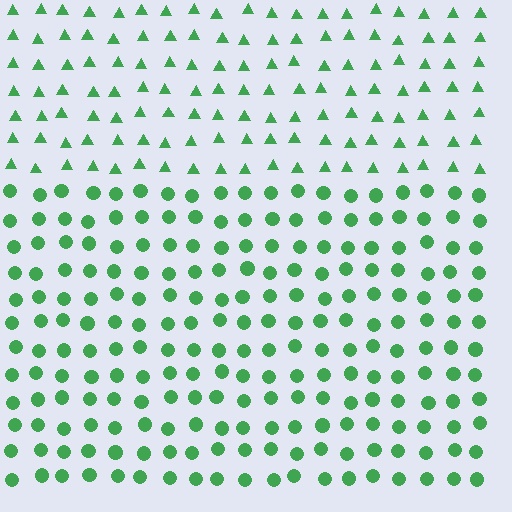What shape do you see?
I see a rectangle.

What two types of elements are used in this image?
The image uses circles inside the rectangle region and triangles outside it.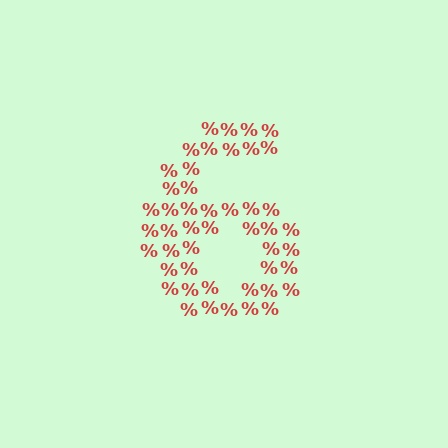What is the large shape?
The large shape is the digit 6.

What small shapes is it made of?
It is made of small percent signs.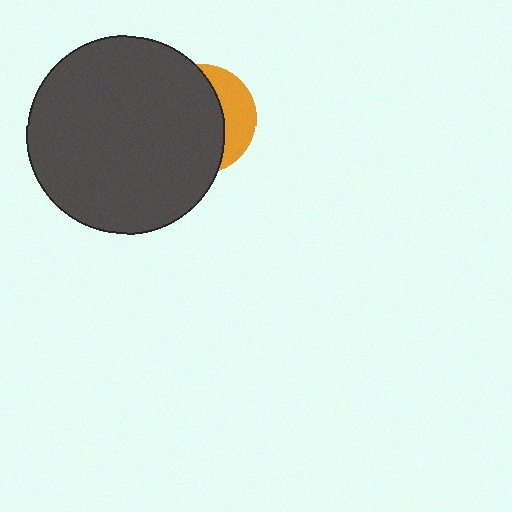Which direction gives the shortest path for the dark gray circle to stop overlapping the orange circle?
Moving left gives the shortest separation.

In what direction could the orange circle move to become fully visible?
The orange circle could move right. That would shift it out from behind the dark gray circle entirely.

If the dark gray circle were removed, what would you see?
You would see the complete orange circle.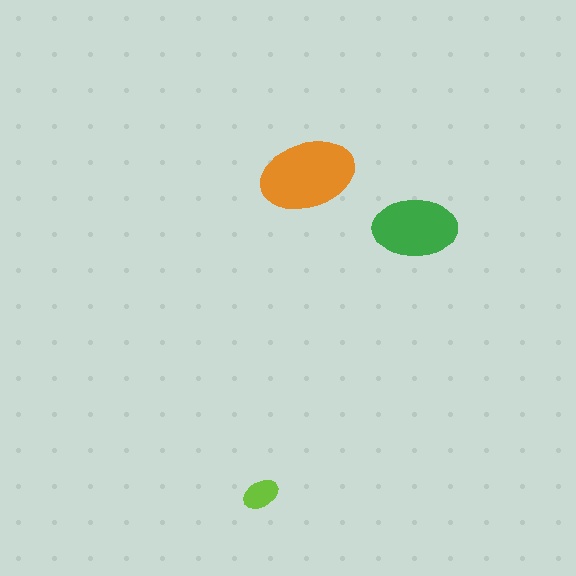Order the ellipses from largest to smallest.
the orange one, the green one, the lime one.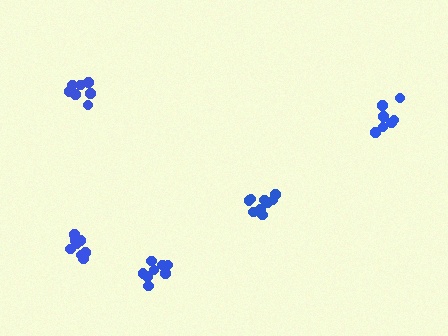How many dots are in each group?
Group 1: 9 dots, Group 2: 7 dots, Group 3: 9 dots, Group 4: 8 dots, Group 5: 7 dots (40 total).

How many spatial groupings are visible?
There are 5 spatial groupings.